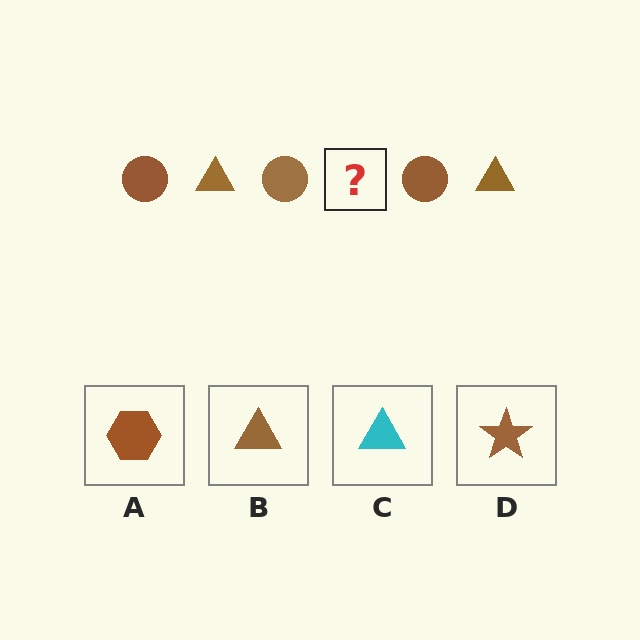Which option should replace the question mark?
Option B.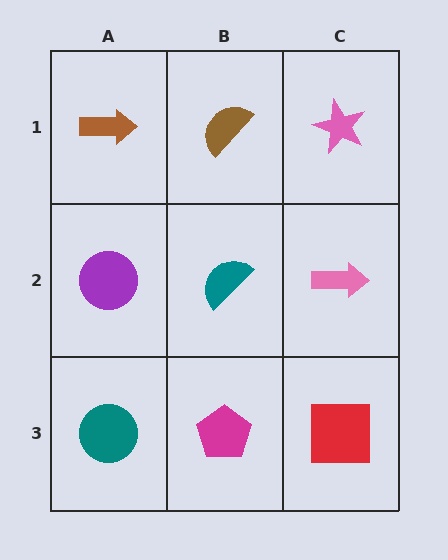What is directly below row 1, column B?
A teal semicircle.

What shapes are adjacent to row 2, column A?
A brown arrow (row 1, column A), a teal circle (row 3, column A), a teal semicircle (row 2, column B).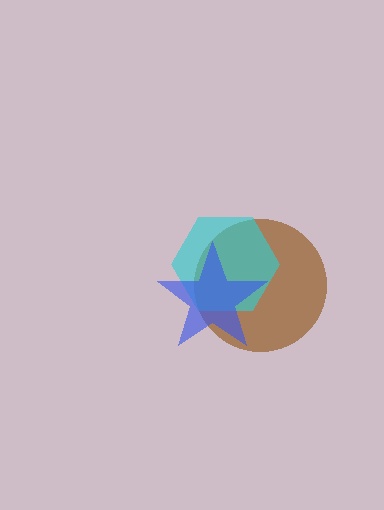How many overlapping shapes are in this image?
There are 3 overlapping shapes in the image.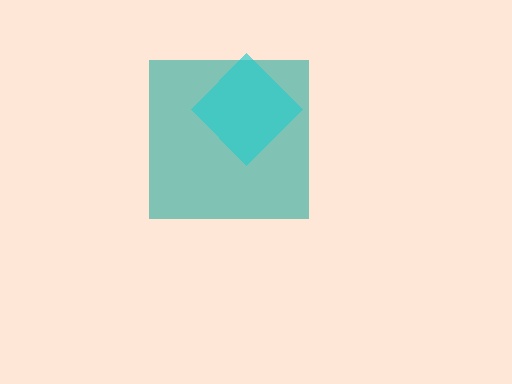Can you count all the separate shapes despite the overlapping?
Yes, there are 2 separate shapes.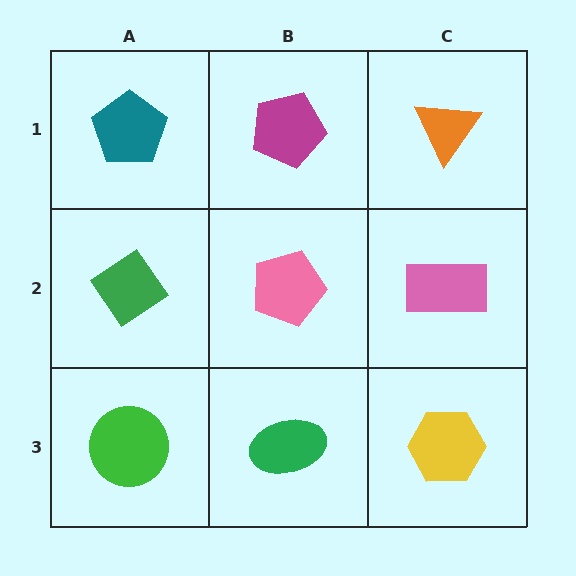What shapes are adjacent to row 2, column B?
A magenta pentagon (row 1, column B), a green ellipse (row 3, column B), a green diamond (row 2, column A), a pink rectangle (row 2, column C).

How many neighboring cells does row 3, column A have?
2.